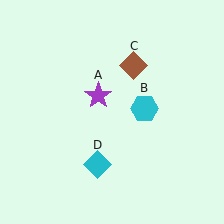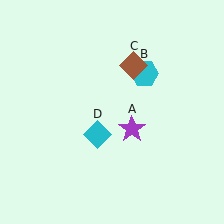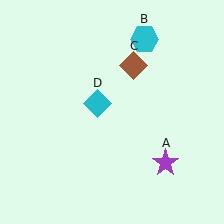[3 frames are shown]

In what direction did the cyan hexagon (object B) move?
The cyan hexagon (object B) moved up.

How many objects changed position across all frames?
3 objects changed position: purple star (object A), cyan hexagon (object B), cyan diamond (object D).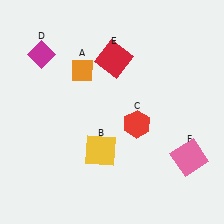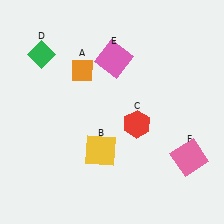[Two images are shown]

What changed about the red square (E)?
In Image 1, E is red. In Image 2, it changed to pink.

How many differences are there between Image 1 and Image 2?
There are 2 differences between the two images.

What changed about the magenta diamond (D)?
In Image 1, D is magenta. In Image 2, it changed to green.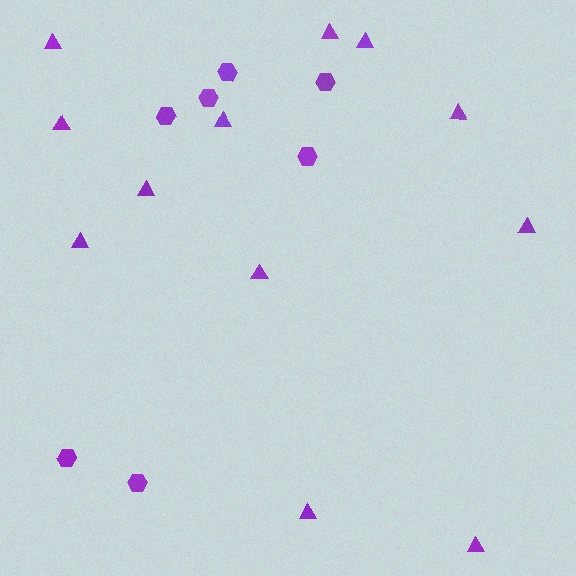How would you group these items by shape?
There are 2 groups: one group of triangles (12) and one group of hexagons (7).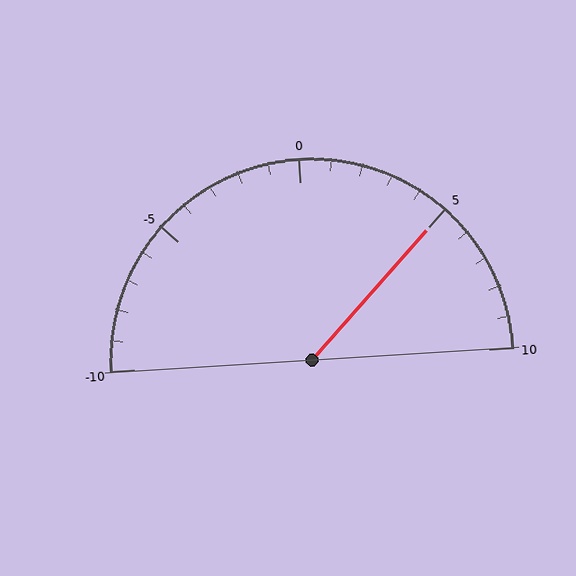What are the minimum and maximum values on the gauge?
The gauge ranges from -10 to 10.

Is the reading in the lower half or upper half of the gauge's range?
The reading is in the upper half of the range (-10 to 10).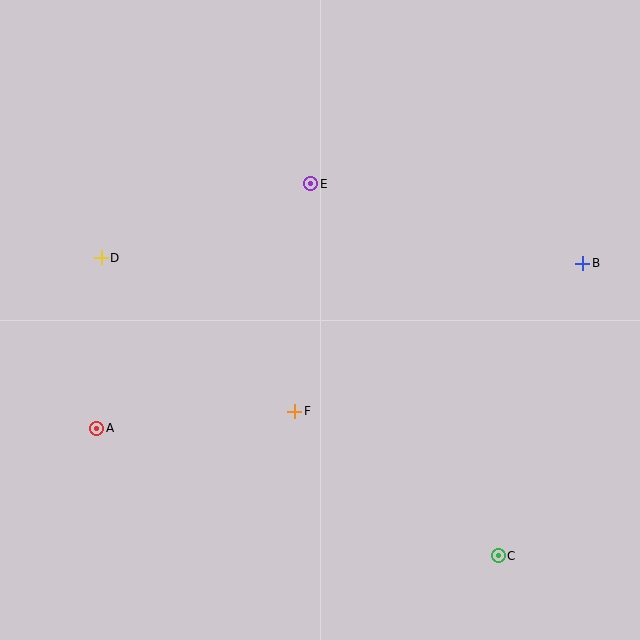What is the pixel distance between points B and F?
The distance between B and F is 324 pixels.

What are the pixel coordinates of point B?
Point B is at (583, 263).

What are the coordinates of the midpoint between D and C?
The midpoint between D and C is at (300, 407).